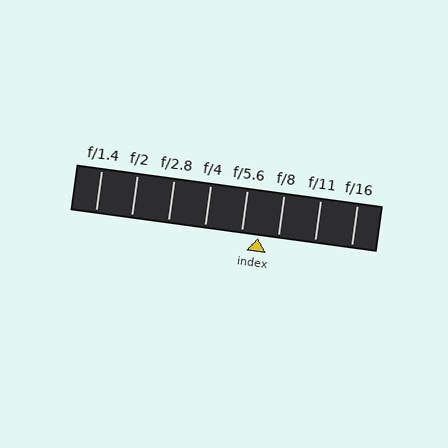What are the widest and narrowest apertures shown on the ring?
The widest aperture shown is f/1.4 and the narrowest is f/16.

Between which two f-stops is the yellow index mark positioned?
The index mark is between f/5.6 and f/8.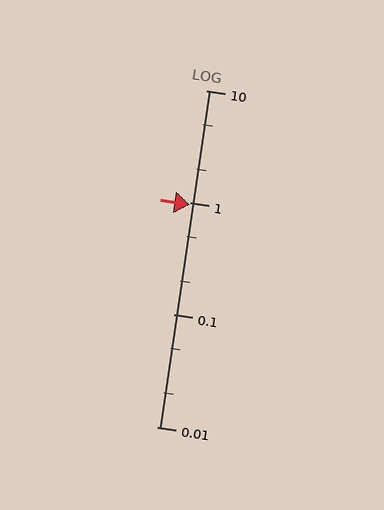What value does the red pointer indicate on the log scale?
The pointer indicates approximately 0.96.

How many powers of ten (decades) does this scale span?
The scale spans 3 decades, from 0.01 to 10.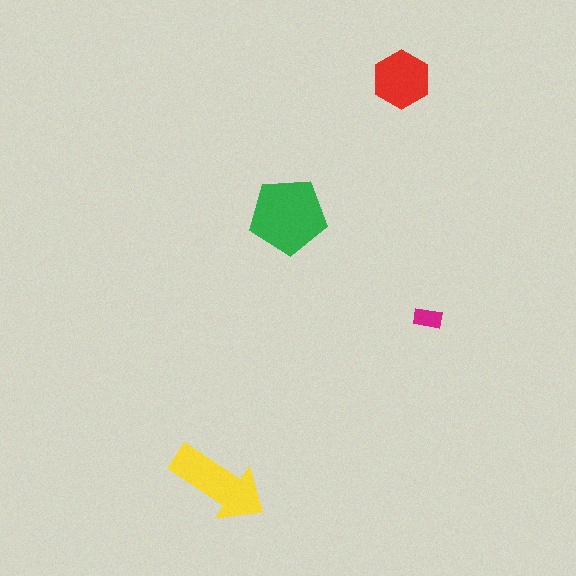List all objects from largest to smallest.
The green pentagon, the yellow arrow, the red hexagon, the magenta rectangle.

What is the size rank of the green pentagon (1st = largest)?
1st.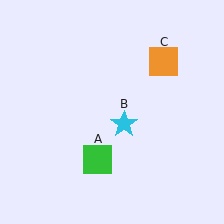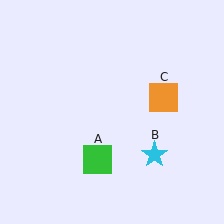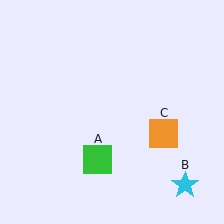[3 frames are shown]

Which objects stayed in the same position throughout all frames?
Green square (object A) remained stationary.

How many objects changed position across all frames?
2 objects changed position: cyan star (object B), orange square (object C).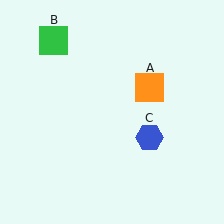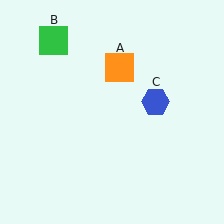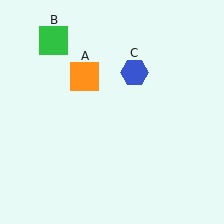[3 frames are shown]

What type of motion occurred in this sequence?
The orange square (object A), blue hexagon (object C) rotated counterclockwise around the center of the scene.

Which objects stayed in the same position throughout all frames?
Green square (object B) remained stationary.